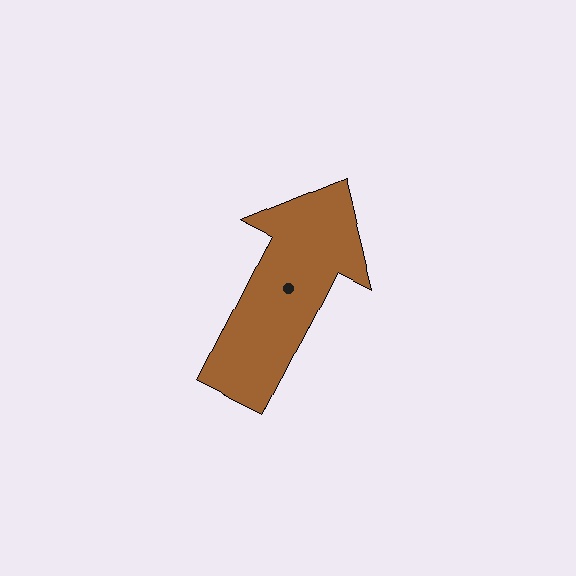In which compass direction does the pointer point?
Northeast.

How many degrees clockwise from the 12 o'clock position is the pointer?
Approximately 27 degrees.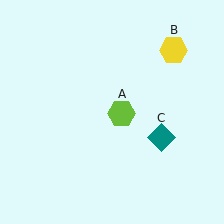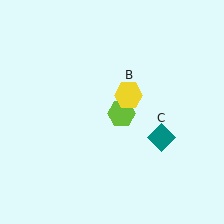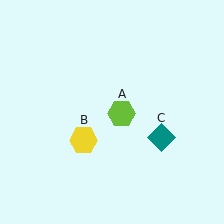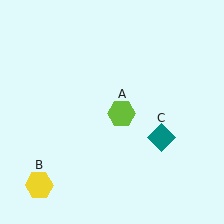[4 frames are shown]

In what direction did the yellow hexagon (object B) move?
The yellow hexagon (object B) moved down and to the left.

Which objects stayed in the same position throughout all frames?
Lime hexagon (object A) and teal diamond (object C) remained stationary.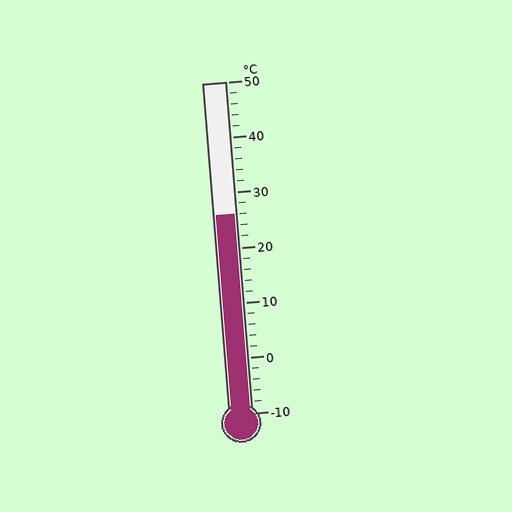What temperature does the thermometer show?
The thermometer shows approximately 26°C.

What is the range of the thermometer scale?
The thermometer scale ranges from -10°C to 50°C.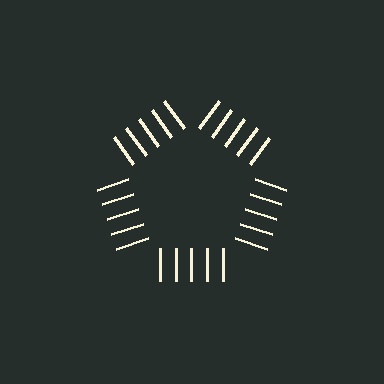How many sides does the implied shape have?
5 sides — the line-ends trace a pentagon.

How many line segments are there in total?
25 — 5 along each of the 5 edges.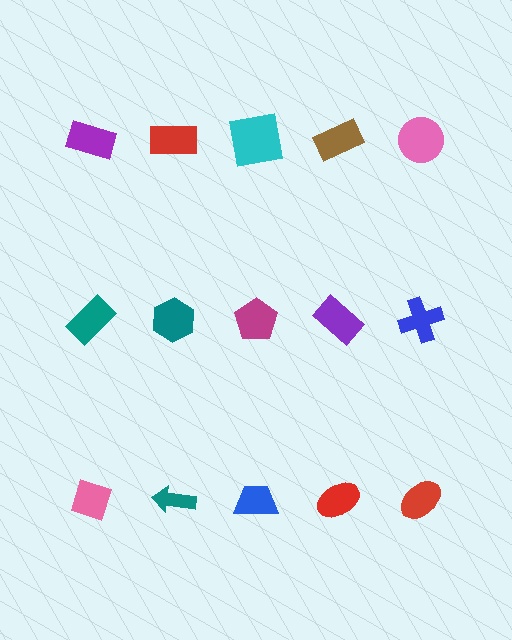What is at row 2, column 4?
A purple rectangle.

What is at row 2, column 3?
A magenta pentagon.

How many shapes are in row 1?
5 shapes.